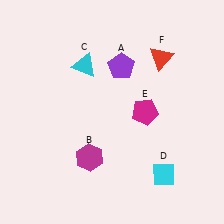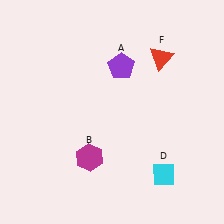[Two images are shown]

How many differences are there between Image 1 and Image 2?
There are 2 differences between the two images.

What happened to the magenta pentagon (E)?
The magenta pentagon (E) was removed in Image 2. It was in the bottom-right area of Image 1.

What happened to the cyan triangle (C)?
The cyan triangle (C) was removed in Image 2. It was in the top-left area of Image 1.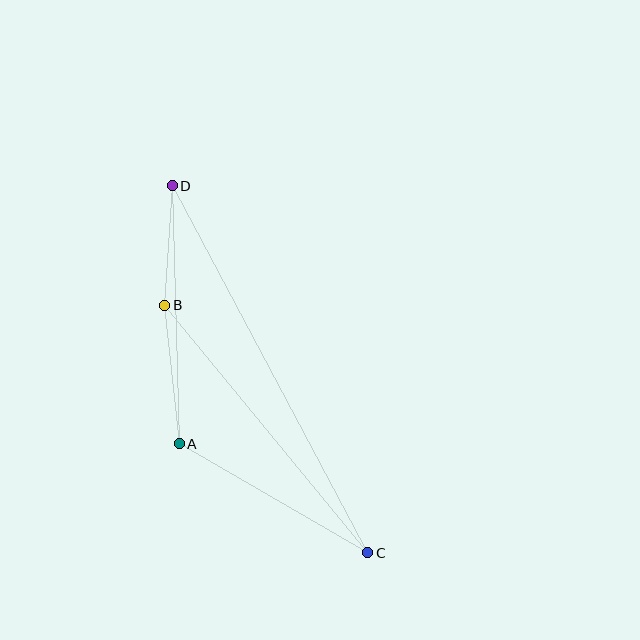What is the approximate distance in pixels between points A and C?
The distance between A and C is approximately 218 pixels.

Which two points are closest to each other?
Points B and D are closest to each other.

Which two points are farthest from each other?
Points C and D are farthest from each other.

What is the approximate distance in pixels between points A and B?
The distance between A and B is approximately 139 pixels.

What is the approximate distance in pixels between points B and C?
The distance between B and C is approximately 320 pixels.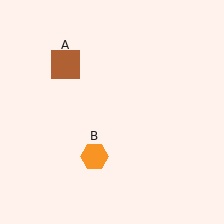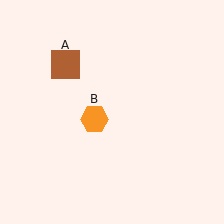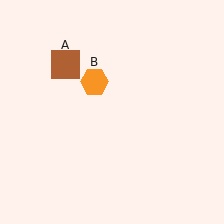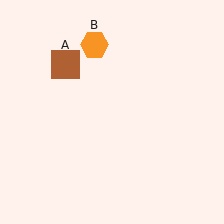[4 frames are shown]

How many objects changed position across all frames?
1 object changed position: orange hexagon (object B).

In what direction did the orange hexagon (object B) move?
The orange hexagon (object B) moved up.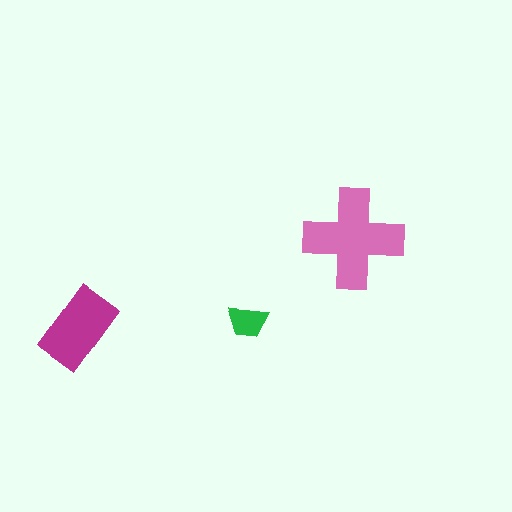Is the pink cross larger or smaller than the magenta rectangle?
Larger.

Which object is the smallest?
The green trapezoid.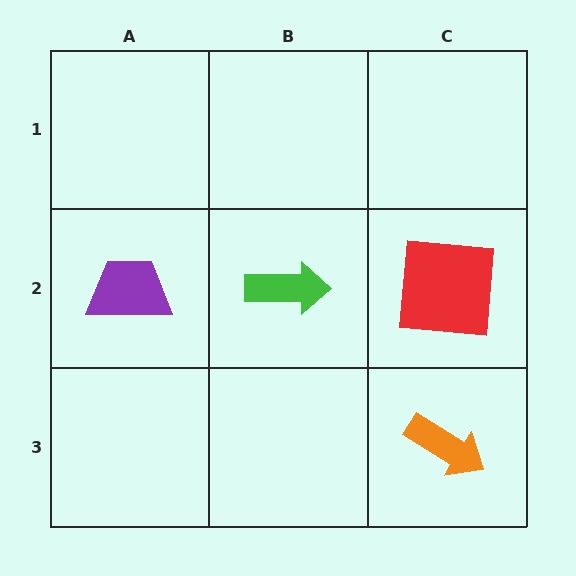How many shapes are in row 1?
0 shapes.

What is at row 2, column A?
A purple trapezoid.